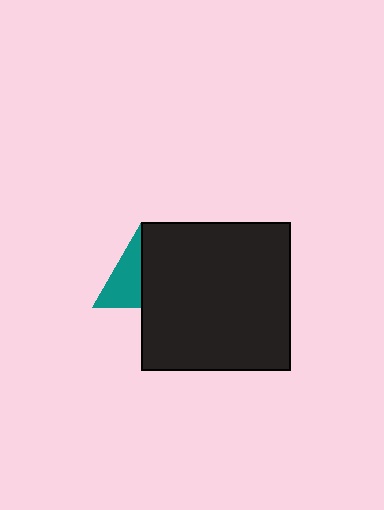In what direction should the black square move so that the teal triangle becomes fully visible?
The black square should move right. That is the shortest direction to clear the overlap and leave the teal triangle fully visible.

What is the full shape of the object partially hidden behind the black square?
The partially hidden object is a teal triangle.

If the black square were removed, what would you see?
You would see the complete teal triangle.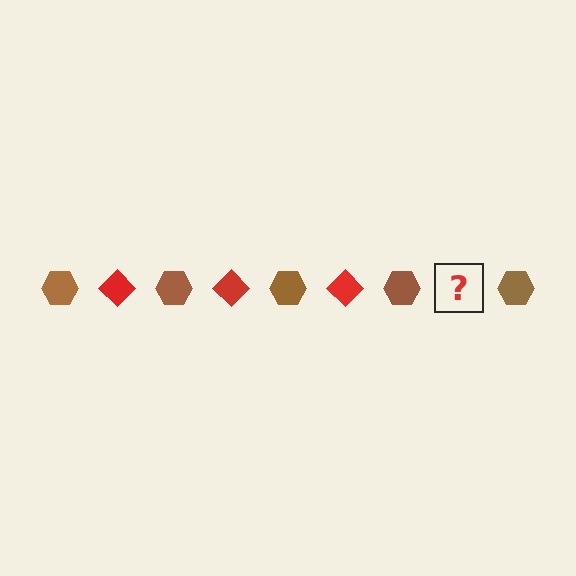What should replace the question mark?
The question mark should be replaced with a red diamond.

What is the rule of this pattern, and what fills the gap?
The rule is that the pattern alternates between brown hexagon and red diamond. The gap should be filled with a red diamond.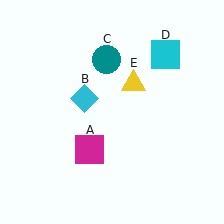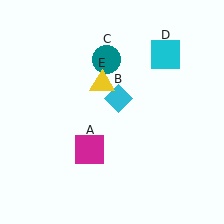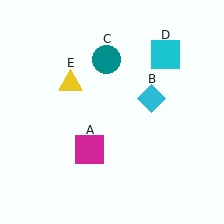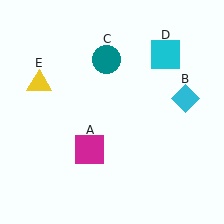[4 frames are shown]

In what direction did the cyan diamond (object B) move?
The cyan diamond (object B) moved right.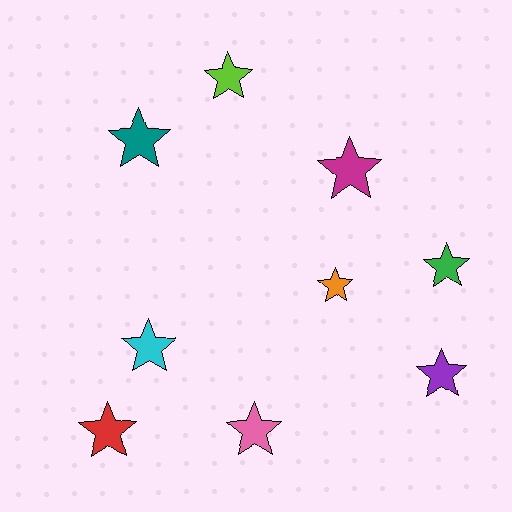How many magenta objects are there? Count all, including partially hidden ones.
There is 1 magenta object.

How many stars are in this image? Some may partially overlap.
There are 9 stars.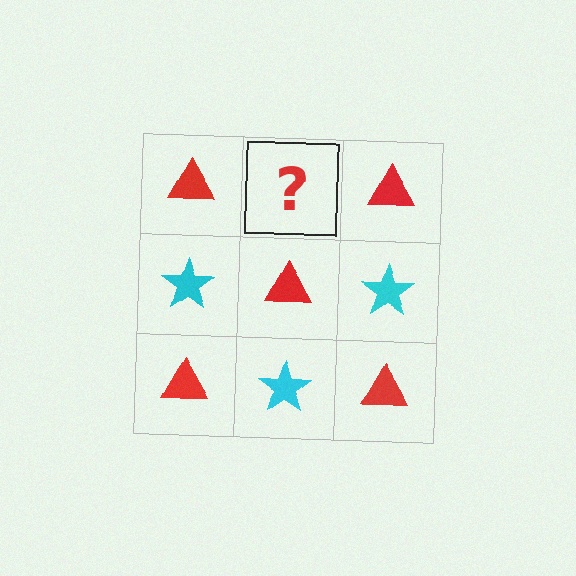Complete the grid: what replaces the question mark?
The question mark should be replaced with a cyan star.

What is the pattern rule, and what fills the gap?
The rule is that it alternates red triangle and cyan star in a checkerboard pattern. The gap should be filled with a cyan star.